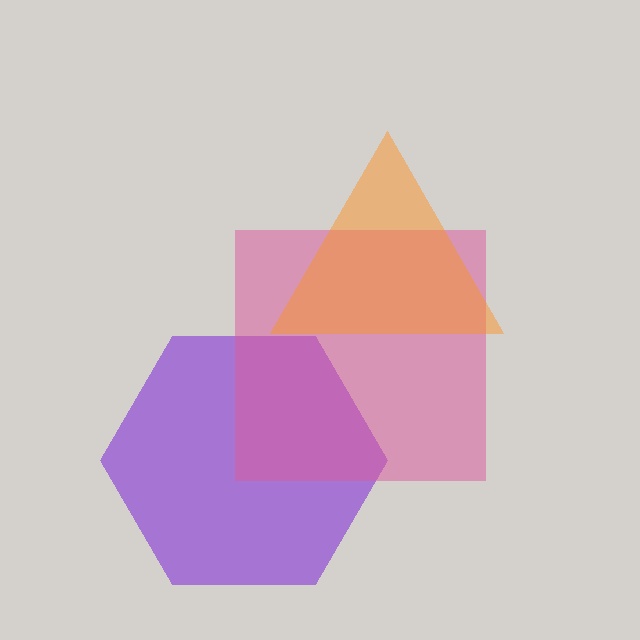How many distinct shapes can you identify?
There are 3 distinct shapes: a purple hexagon, a pink square, an orange triangle.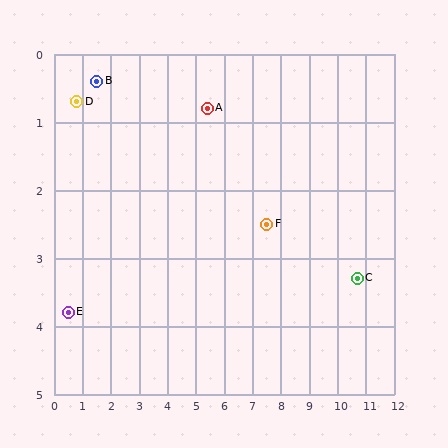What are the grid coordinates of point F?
Point F is at approximately (7.5, 2.5).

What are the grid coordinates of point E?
Point E is at approximately (0.5, 3.8).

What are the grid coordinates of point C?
Point C is at approximately (10.7, 3.3).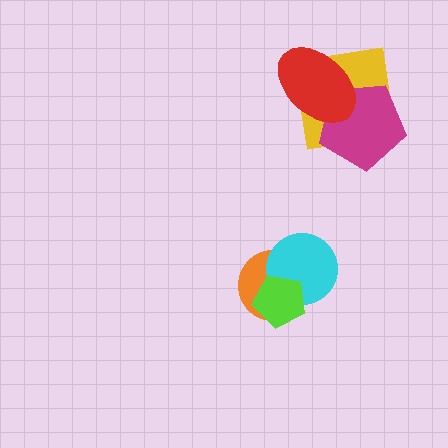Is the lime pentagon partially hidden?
No, no other shape covers it.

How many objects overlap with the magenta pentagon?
2 objects overlap with the magenta pentagon.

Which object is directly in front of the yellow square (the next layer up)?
The magenta pentagon is directly in front of the yellow square.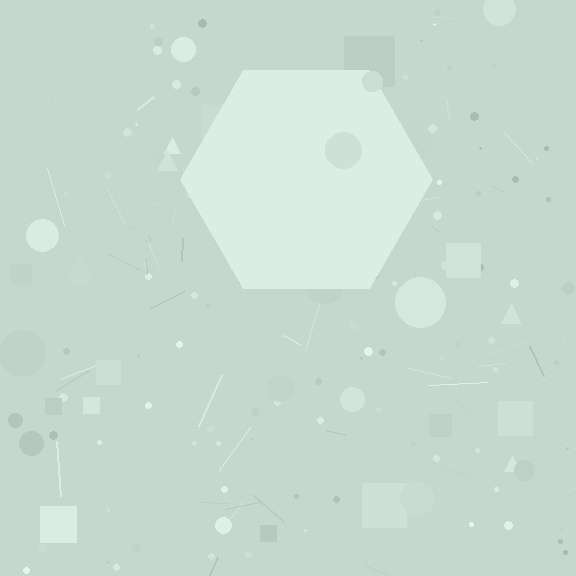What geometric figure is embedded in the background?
A hexagon is embedded in the background.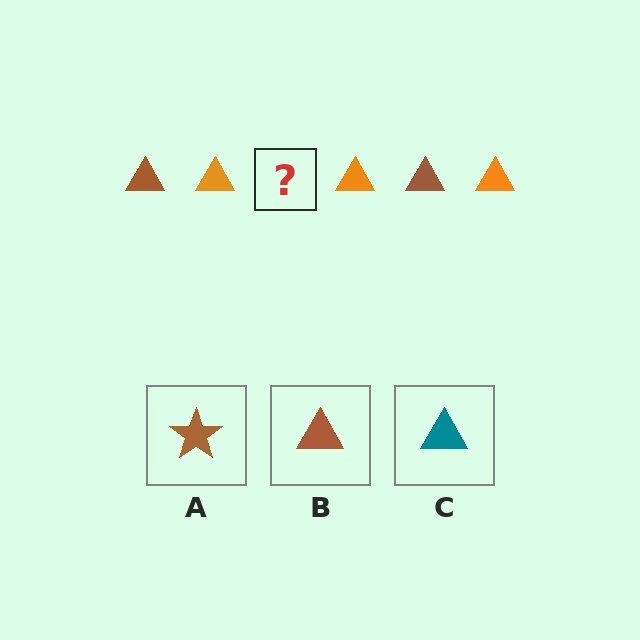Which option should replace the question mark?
Option B.